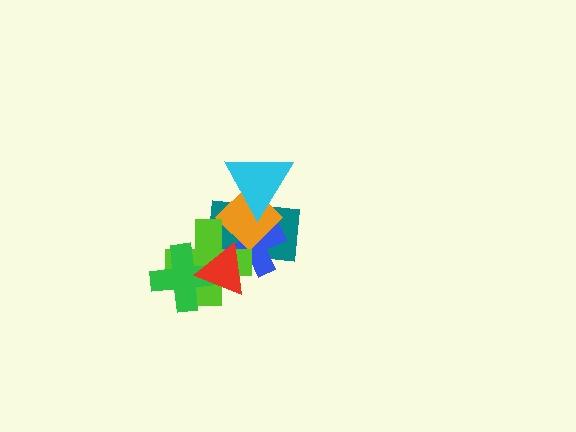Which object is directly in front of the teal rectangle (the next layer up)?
The blue cross is directly in front of the teal rectangle.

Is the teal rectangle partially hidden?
Yes, it is partially covered by another shape.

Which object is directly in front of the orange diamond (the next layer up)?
The cyan triangle is directly in front of the orange diamond.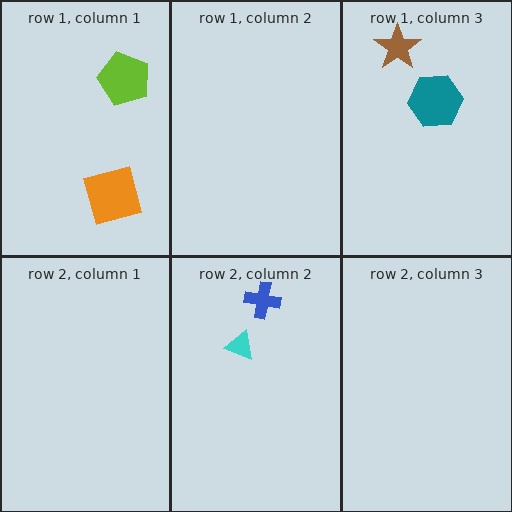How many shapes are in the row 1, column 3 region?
2.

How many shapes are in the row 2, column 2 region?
2.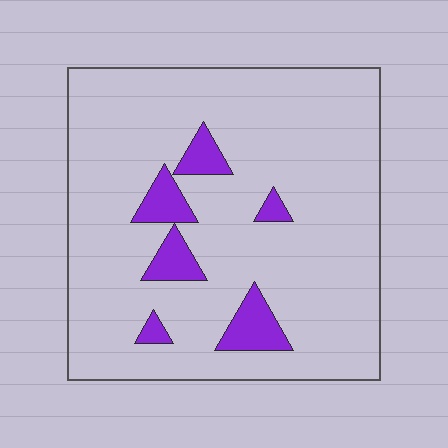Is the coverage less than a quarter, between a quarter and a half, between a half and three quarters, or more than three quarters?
Less than a quarter.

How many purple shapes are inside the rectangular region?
6.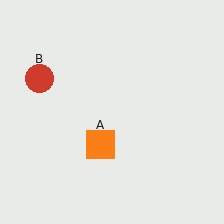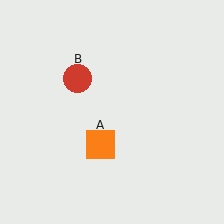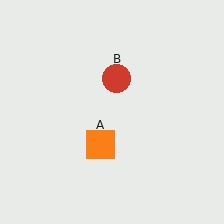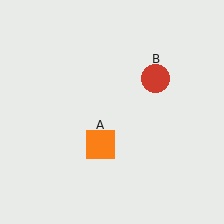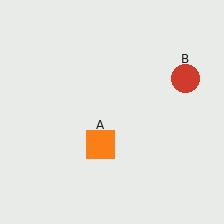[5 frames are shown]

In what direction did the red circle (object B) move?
The red circle (object B) moved right.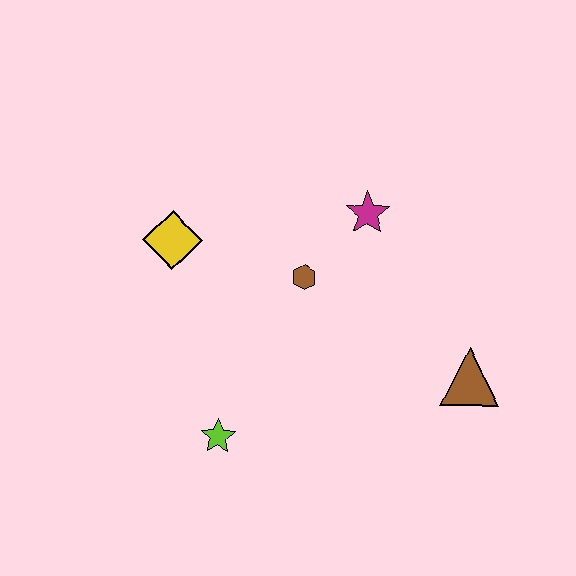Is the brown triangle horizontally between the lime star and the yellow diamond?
No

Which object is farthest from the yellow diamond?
The brown triangle is farthest from the yellow diamond.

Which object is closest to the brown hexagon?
The magenta star is closest to the brown hexagon.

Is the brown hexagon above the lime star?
Yes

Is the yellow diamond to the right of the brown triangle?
No